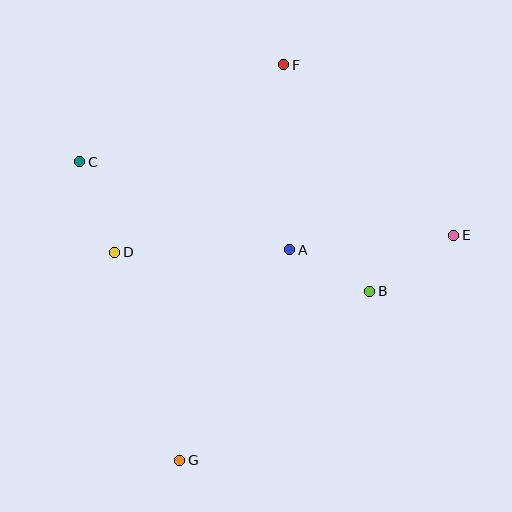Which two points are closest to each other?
Points A and B are closest to each other.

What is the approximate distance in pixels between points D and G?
The distance between D and G is approximately 218 pixels.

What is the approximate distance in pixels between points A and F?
The distance between A and F is approximately 185 pixels.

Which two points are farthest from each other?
Points F and G are farthest from each other.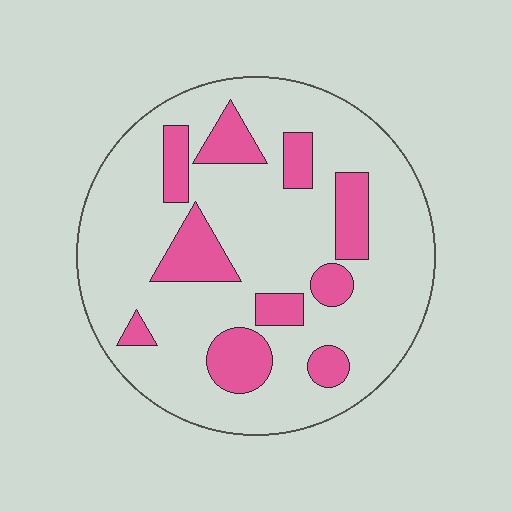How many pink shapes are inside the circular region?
10.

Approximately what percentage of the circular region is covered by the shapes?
Approximately 20%.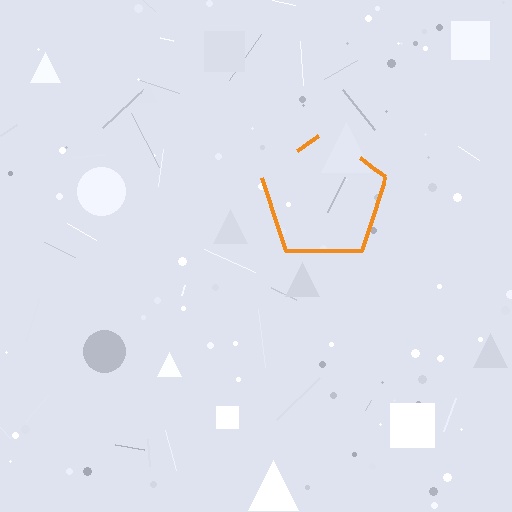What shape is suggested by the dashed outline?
The dashed outline suggests a pentagon.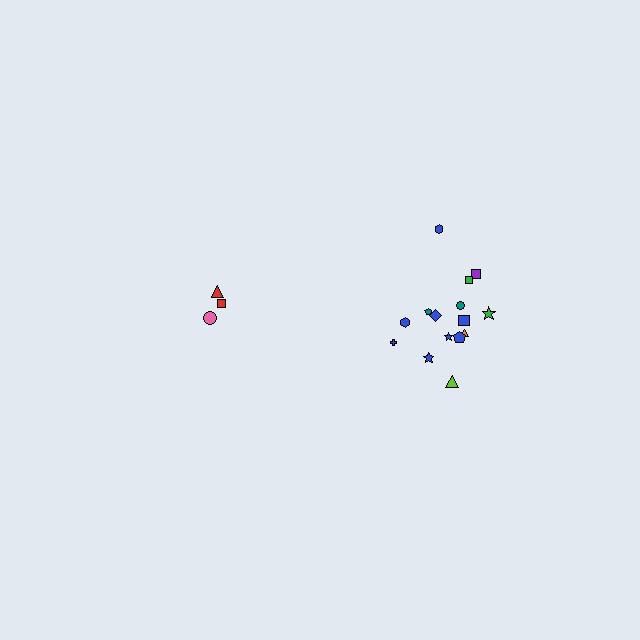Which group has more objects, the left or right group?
The right group.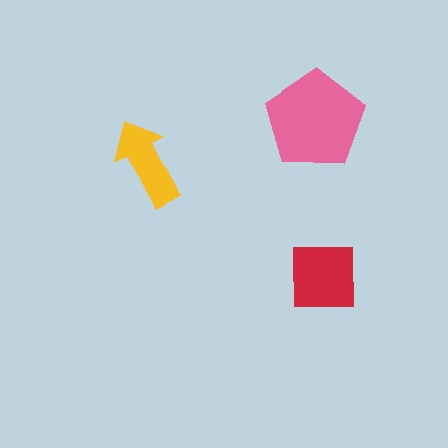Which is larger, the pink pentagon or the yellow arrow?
The pink pentagon.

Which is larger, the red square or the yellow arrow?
The red square.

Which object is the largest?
The pink pentagon.